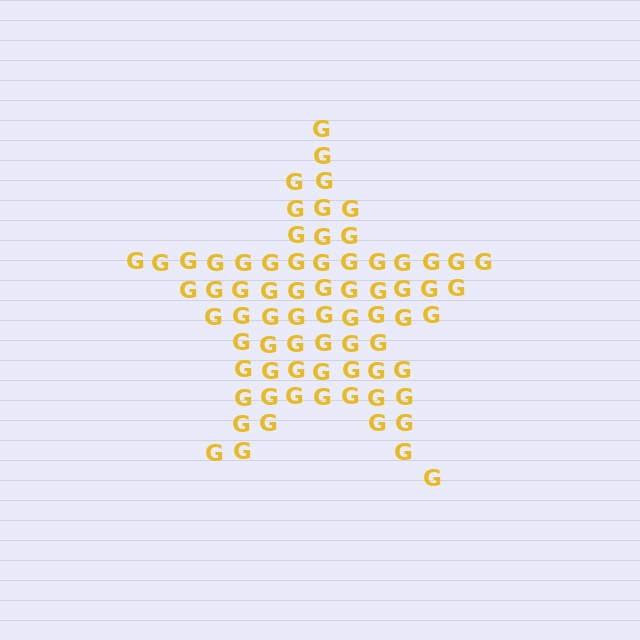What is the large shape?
The large shape is a star.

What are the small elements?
The small elements are letter G's.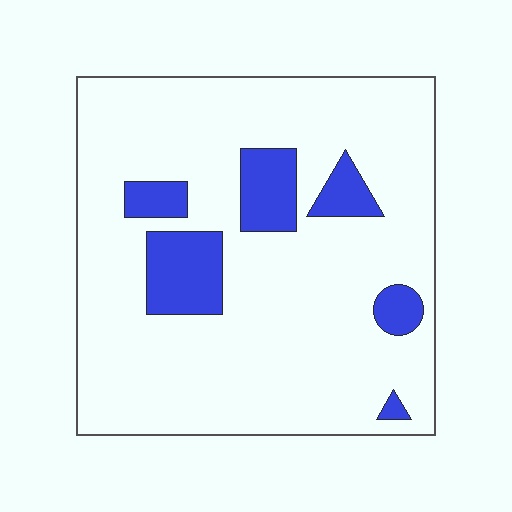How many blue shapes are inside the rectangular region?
6.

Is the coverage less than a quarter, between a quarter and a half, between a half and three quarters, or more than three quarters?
Less than a quarter.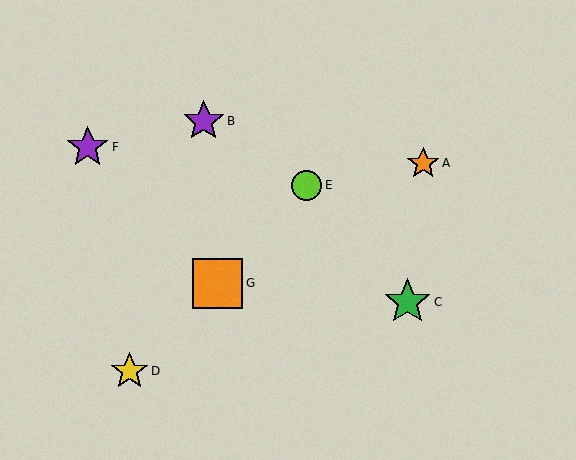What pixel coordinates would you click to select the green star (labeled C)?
Click at (408, 302) to select the green star C.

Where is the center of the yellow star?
The center of the yellow star is at (129, 371).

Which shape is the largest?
The orange square (labeled G) is the largest.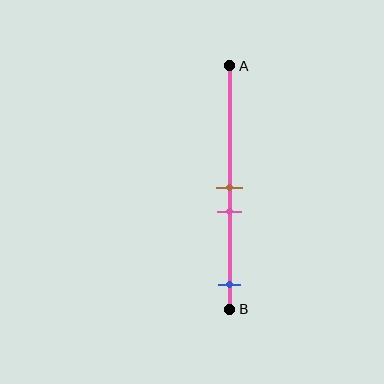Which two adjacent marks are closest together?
The brown and pink marks are the closest adjacent pair.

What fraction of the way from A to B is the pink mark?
The pink mark is approximately 60% (0.6) of the way from A to B.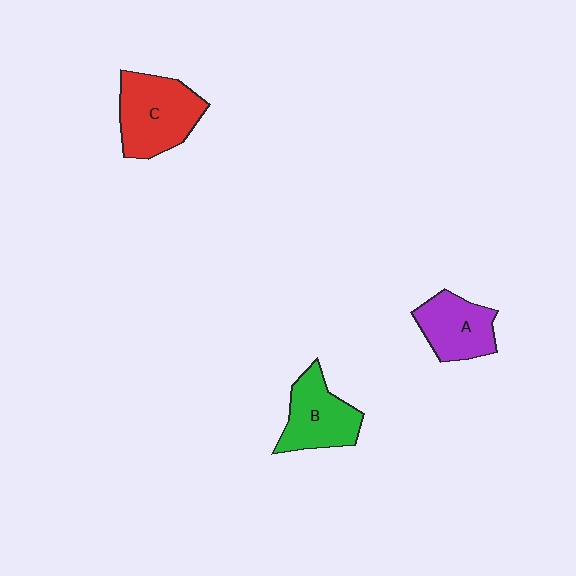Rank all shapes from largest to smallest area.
From largest to smallest: C (red), B (green), A (purple).